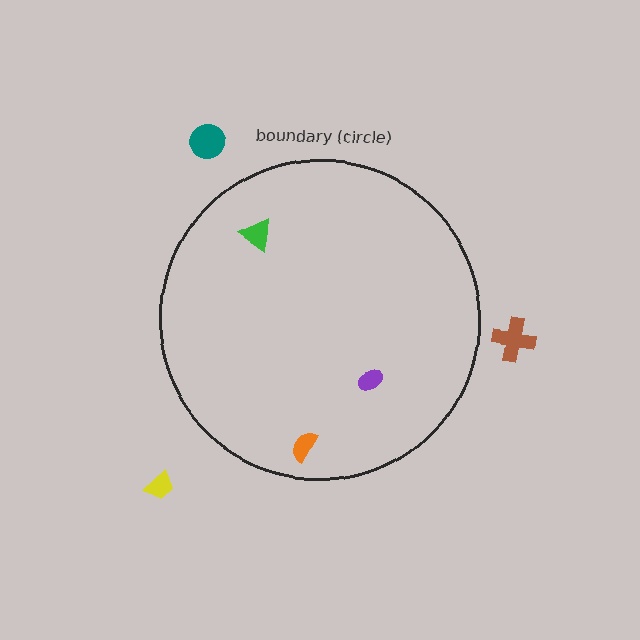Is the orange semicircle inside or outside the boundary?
Inside.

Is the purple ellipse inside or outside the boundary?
Inside.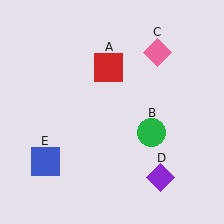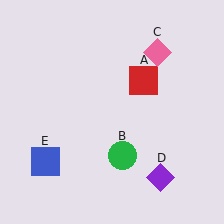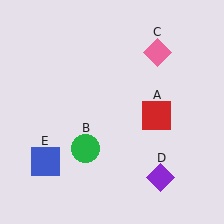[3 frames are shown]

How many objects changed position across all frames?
2 objects changed position: red square (object A), green circle (object B).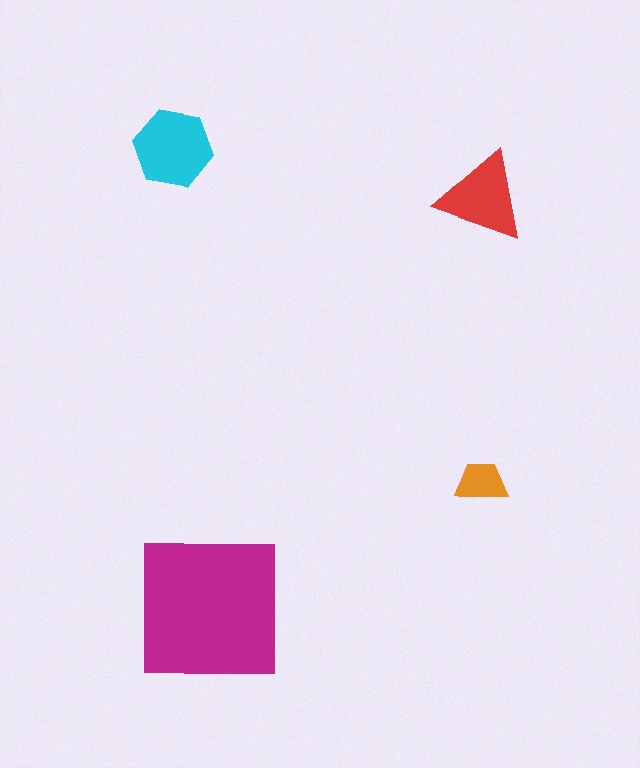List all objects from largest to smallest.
The magenta square, the cyan hexagon, the red triangle, the orange trapezoid.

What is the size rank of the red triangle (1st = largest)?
3rd.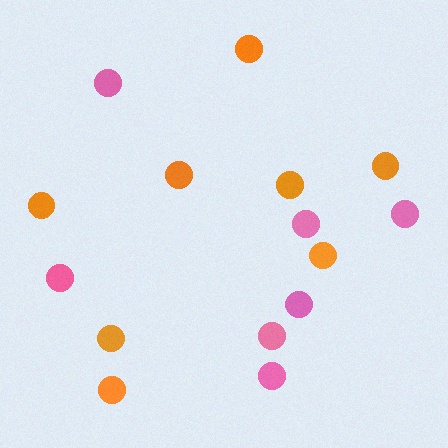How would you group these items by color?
There are 2 groups: one group of pink circles (7) and one group of orange circles (8).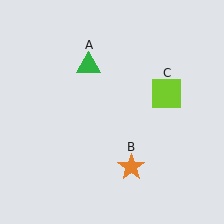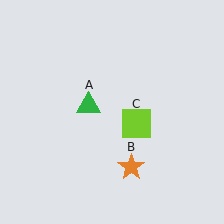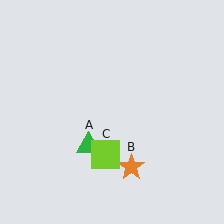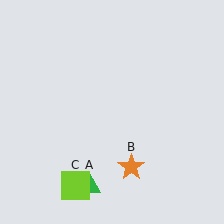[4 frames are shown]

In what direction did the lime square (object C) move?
The lime square (object C) moved down and to the left.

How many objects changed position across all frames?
2 objects changed position: green triangle (object A), lime square (object C).